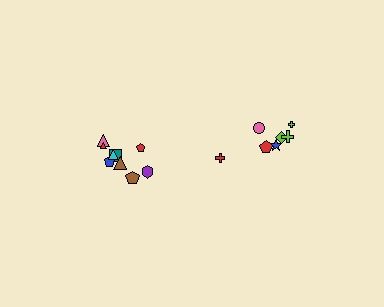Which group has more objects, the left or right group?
The left group.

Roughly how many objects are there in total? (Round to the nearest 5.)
Roughly 15 objects in total.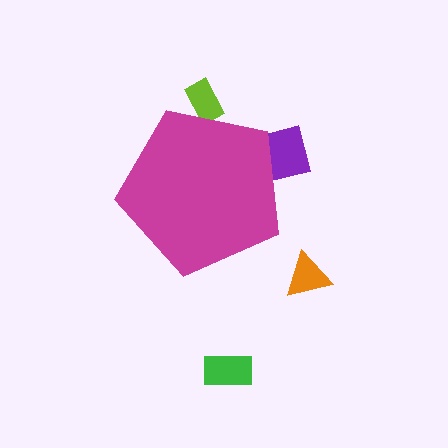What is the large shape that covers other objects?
A magenta pentagon.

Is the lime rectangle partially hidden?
Yes, the lime rectangle is partially hidden behind the magenta pentagon.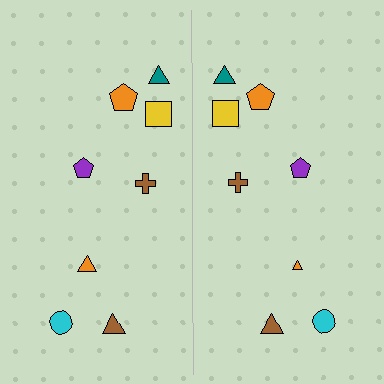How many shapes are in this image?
There are 16 shapes in this image.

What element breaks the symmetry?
The orange triangle on the right side has a different size than its mirror counterpart.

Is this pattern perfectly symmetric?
No, the pattern is not perfectly symmetric. The orange triangle on the right side has a different size than its mirror counterpart.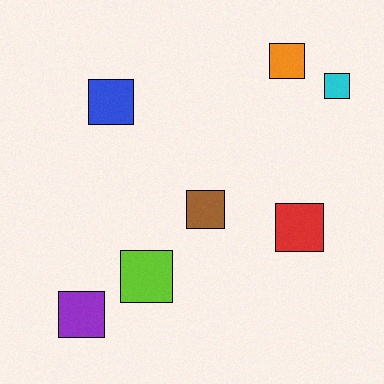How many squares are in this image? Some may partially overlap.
There are 7 squares.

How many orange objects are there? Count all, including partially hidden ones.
There is 1 orange object.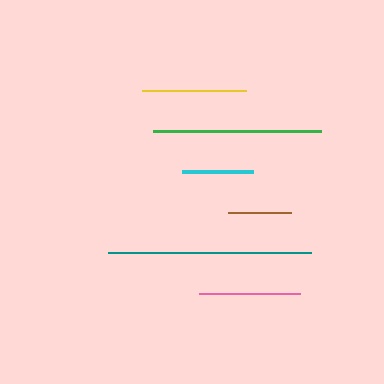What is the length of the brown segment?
The brown segment is approximately 63 pixels long.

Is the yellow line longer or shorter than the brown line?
The yellow line is longer than the brown line.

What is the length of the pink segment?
The pink segment is approximately 101 pixels long.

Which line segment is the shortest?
The brown line is the shortest at approximately 63 pixels.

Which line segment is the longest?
The teal line is the longest at approximately 204 pixels.